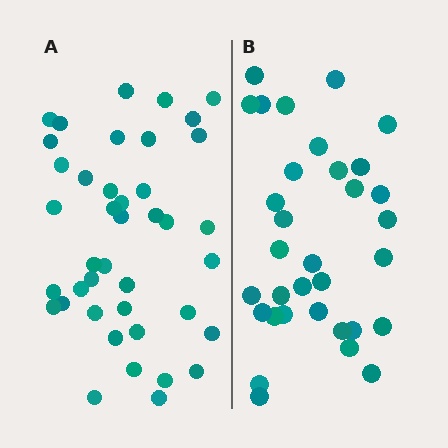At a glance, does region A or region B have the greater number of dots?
Region A (the left region) has more dots.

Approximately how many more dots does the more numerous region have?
Region A has roughly 8 or so more dots than region B.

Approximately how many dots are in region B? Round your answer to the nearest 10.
About 30 dots. (The exact count is 33, which rounds to 30.)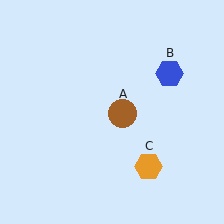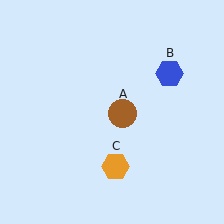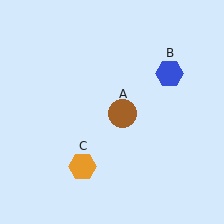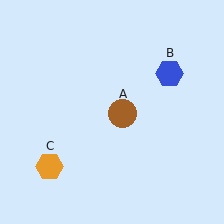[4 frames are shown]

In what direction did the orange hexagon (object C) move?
The orange hexagon (object C) moved left.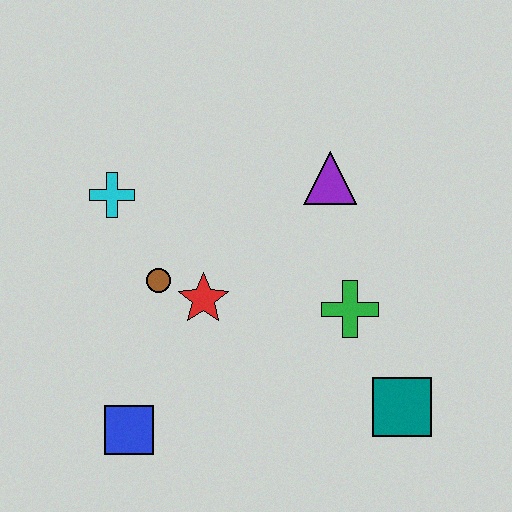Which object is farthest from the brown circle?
The teal square is farthest from the brown circle.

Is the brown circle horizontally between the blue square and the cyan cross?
No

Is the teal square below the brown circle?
Yes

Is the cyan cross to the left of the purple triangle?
Yes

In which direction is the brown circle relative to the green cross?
The brown circle is to the left of the green cross.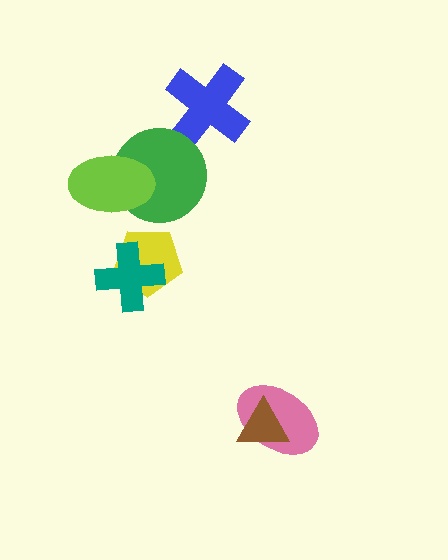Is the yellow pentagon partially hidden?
Yes, it is partially covered by another shape.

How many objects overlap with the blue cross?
0 objects overlap with the blue cross.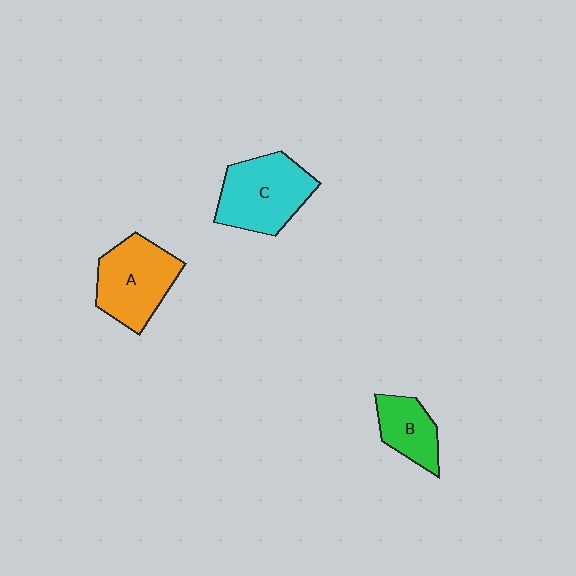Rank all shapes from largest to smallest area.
From largest to smallest: C (cyan), A (orange), B (green).